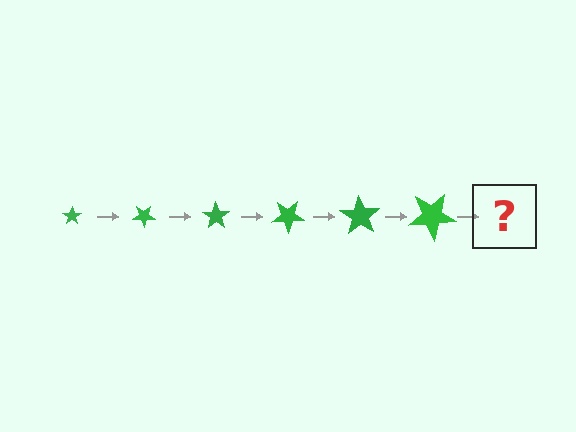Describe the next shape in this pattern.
It should be a star, larger than the previous one and rotated 210 degrees from the start.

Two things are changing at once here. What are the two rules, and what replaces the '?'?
The two rules are that the star grows larger each step and it rotates 35 degrees each step. The '?' should be a star, larger than the previous one and rotated 210 degrees from the start.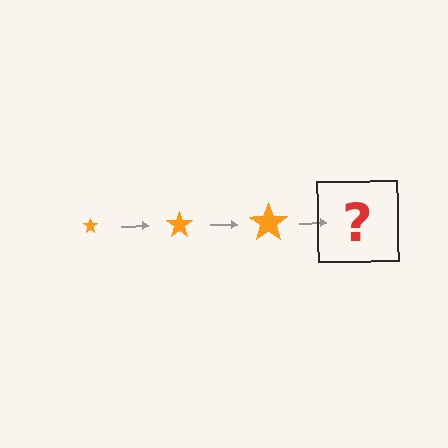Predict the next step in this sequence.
The next step is an orange star, larger than the previous one.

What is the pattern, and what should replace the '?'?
The pattern is that the star gets progressively larger each step. The '?' should be an orange star, larger than the previous one.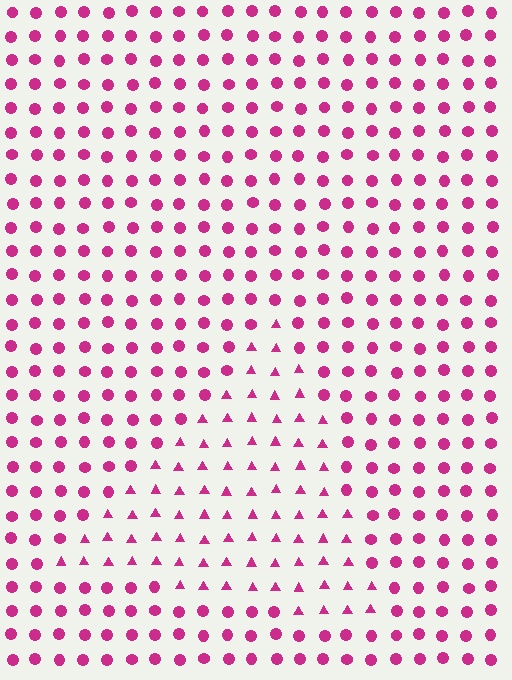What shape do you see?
I see a triangle.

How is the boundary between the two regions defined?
The boundary is defined by a change in element shape: triangles inside vs. circles outside. All elements share the same color and spacing.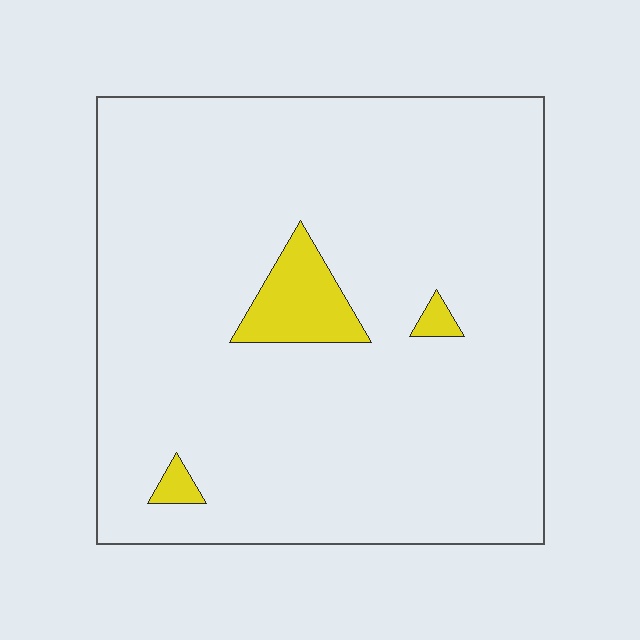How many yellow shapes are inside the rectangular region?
3.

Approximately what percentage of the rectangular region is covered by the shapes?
Approximately 5%.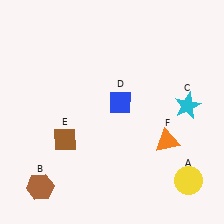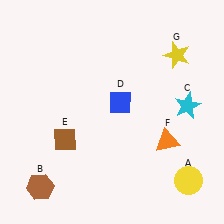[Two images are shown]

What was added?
A yellow star (G) was added in Image 2.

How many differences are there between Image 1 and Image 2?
There is 1 difference between the two images.